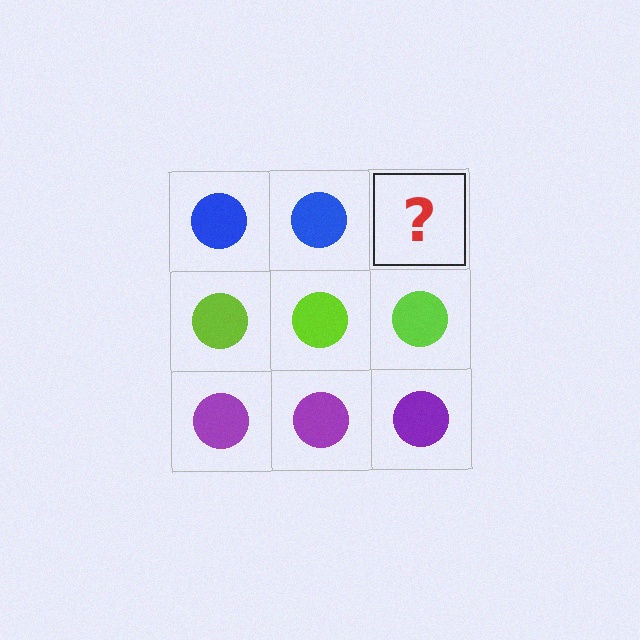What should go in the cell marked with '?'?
The missing cell should contain a blue circle.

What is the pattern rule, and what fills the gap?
The rule is that each row has a consistent color. The gap should be filled with a blue circle.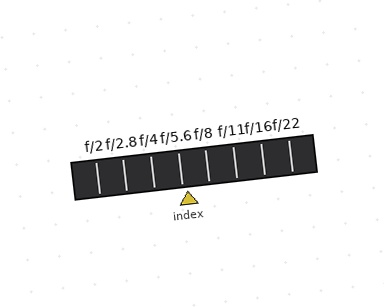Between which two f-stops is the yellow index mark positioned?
The index mark is between f/5.6 and f/8.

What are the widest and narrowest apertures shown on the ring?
The widest aperture shown is f/2 and the narrowest is f/22.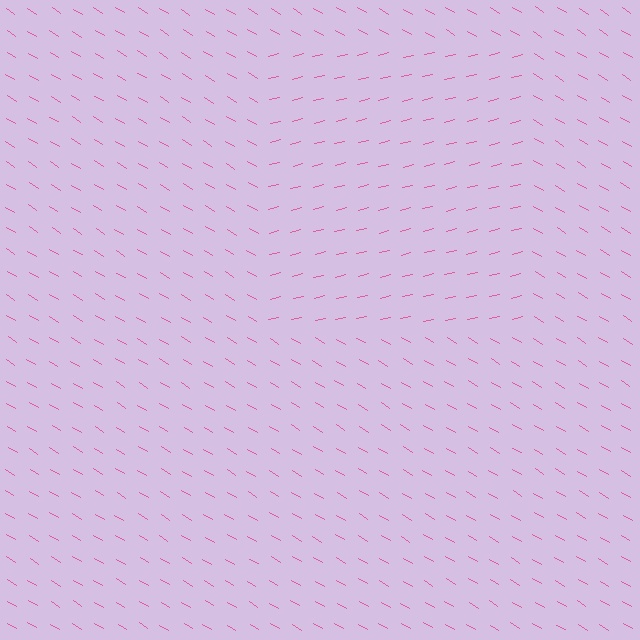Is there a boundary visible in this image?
Yes, there is a texture boundary formed by a change in line orientation.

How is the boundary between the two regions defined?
The boundary is defined purely by a change in line orientation (approximately 45 degrees difference). All lines are the same color and thickness.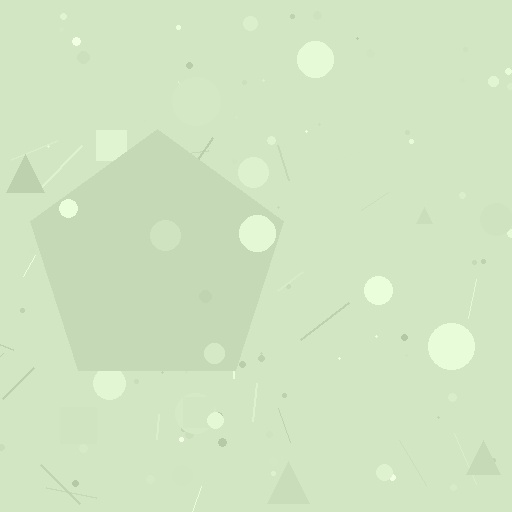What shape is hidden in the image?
A pentagon is hidden in the image.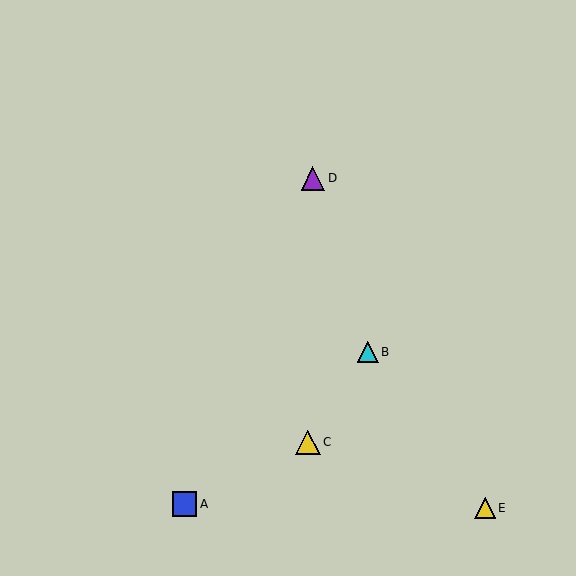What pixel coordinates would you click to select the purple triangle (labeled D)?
Click at (313, 178) to select the purple triangle D.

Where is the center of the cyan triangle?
The center of the cyan triangle is at (368, 352).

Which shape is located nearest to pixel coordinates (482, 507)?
The yellow triangle (labeled E) at (485, 508) is nearest to that location.